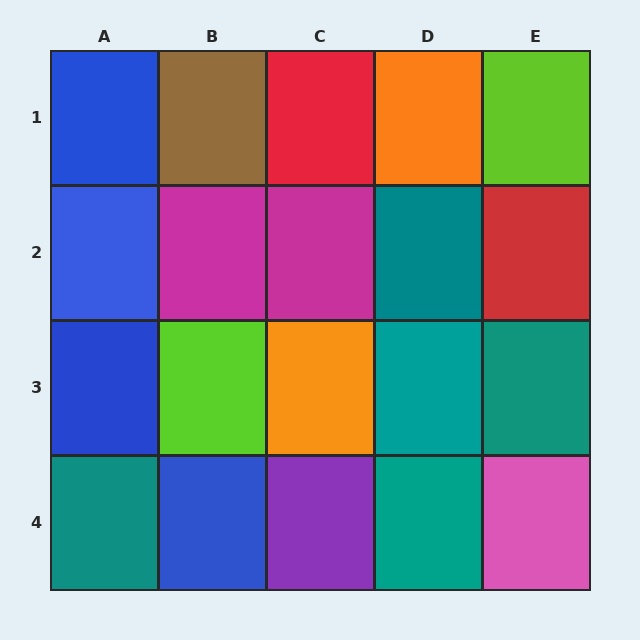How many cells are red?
2 cells are red.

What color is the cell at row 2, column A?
Blue.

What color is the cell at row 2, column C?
Magenta.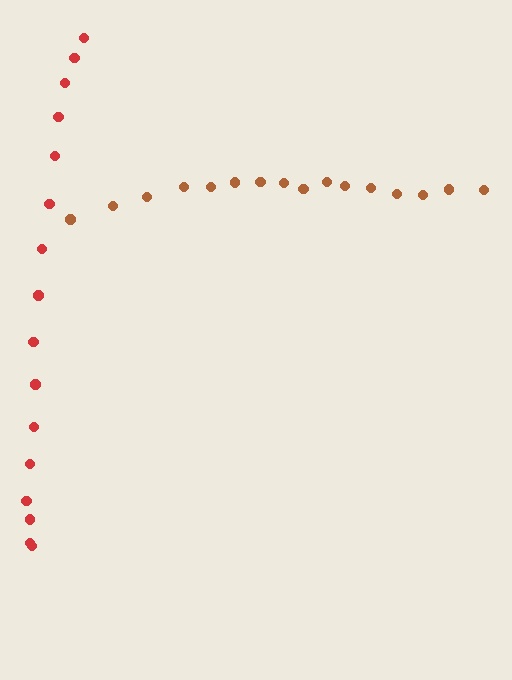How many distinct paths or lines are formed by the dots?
There are 2 distinct paths.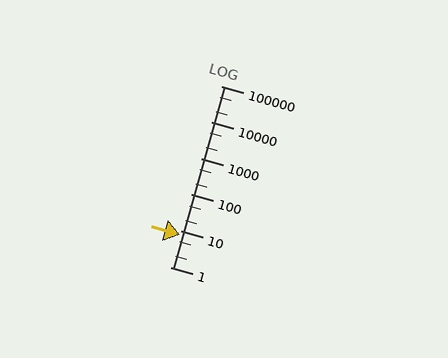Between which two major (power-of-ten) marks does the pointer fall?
The pointer is between 1 and 10.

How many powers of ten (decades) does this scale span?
The scale spans 5 decades, from 1 to 100000.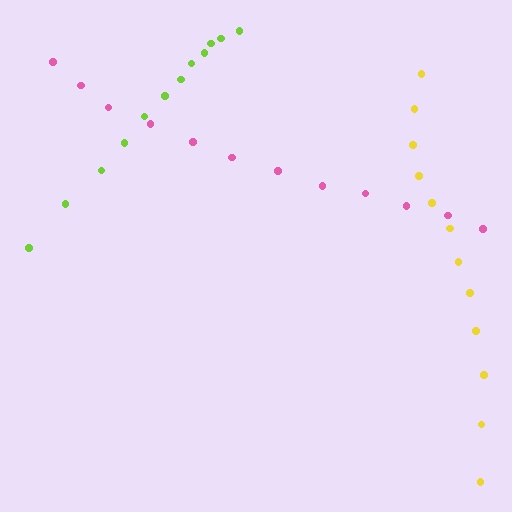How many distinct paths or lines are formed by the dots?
There are 3 distinct paths.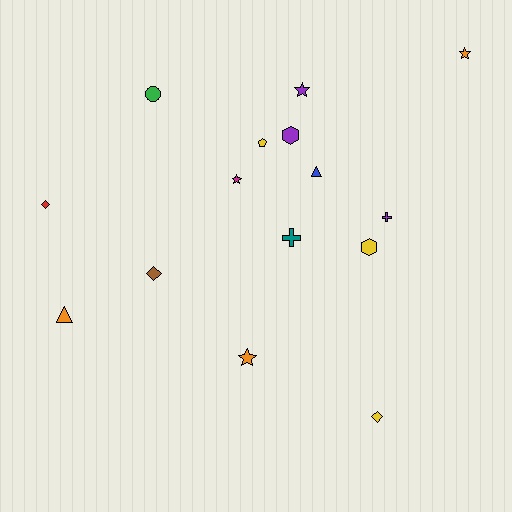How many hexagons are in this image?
There are 2 hexagons.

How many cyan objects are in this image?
There are no cyan objects.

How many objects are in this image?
There are 15 objects.